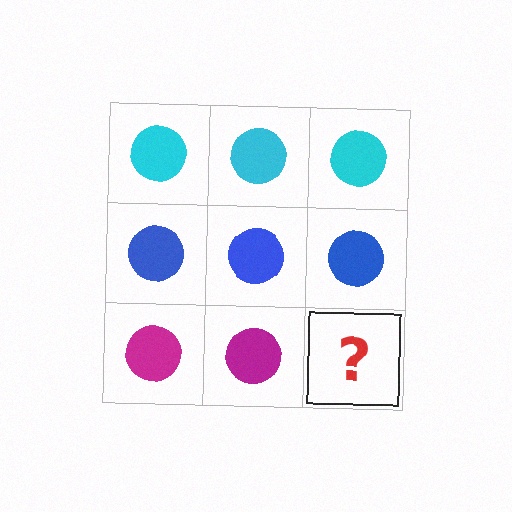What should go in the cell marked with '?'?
The missing cell should contain a magenta circle.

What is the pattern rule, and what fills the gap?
The rule is that each row has a consistent color. The gap should be filled with a magenta circle.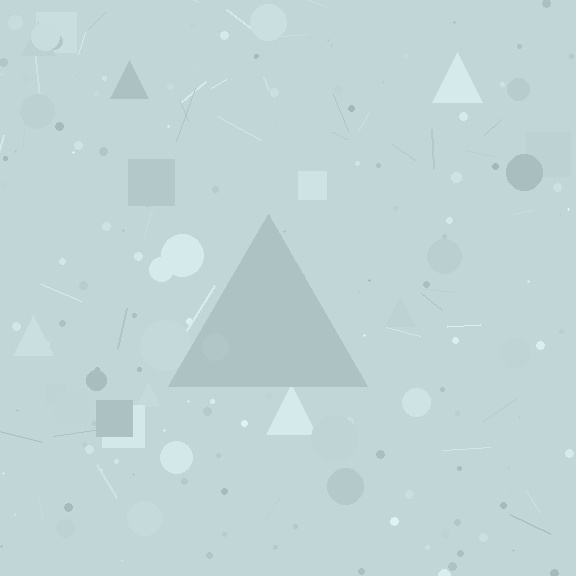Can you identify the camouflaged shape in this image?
The camouflaged shape is a triangle.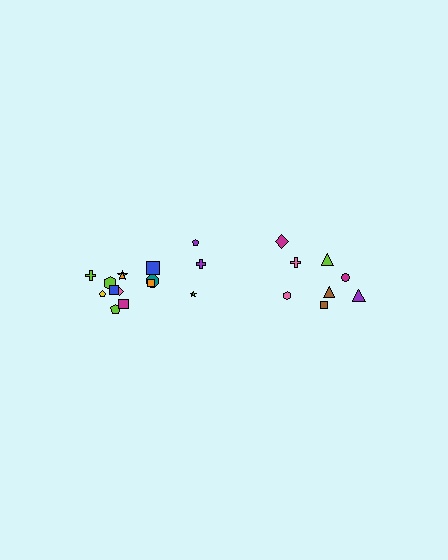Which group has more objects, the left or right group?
The left group.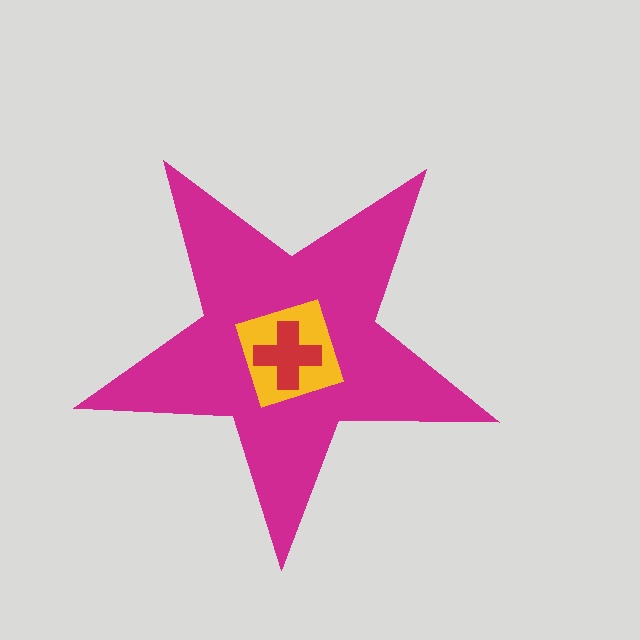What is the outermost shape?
The magenta star.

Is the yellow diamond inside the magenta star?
Yes.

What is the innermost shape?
The red cross.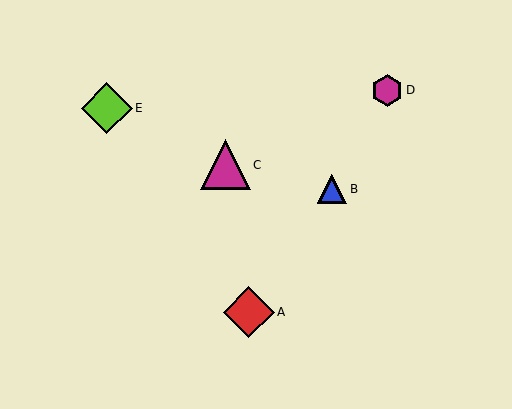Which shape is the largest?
The red diamond (labeled A) is the largest.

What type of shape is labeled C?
Shape C is a magenta triangle.